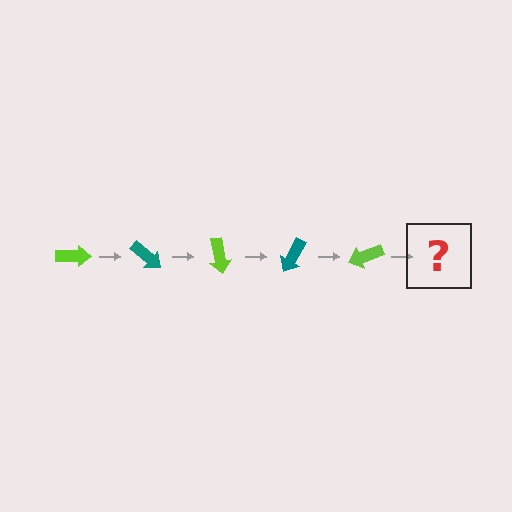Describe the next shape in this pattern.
It should be a teal arrow, rotated 200 degrees from the start.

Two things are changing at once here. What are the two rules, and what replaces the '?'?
The two rules are that it rotates 40 degrees each step and the color cycles through lime and teal. The '?' should be a teal arrow, rotated 200 degrees from the start.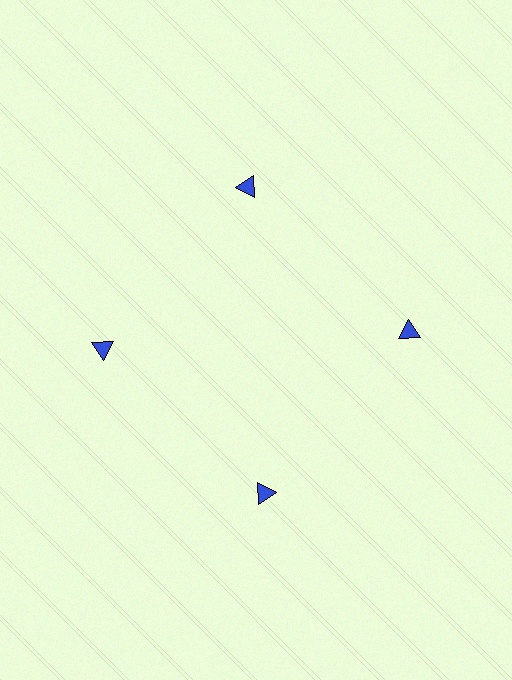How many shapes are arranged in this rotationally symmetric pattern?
There are 4 shapes, arranged in 4 groups of 1.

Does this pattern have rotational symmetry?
Yes, this pattern has 4-fold rotational symmetry. It looks the same after rotating 90 degrees around the center.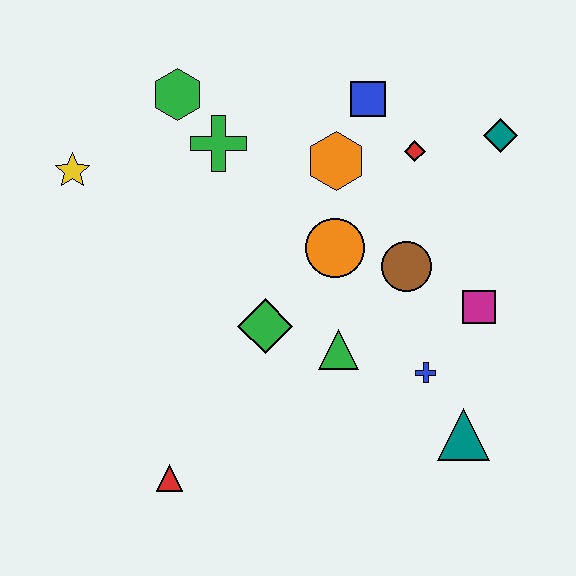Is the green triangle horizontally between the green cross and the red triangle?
No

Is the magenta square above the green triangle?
Yes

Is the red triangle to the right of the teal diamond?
No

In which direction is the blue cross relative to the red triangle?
The blue cross is to the right of the red triangle.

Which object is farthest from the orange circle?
The red triangle is farthest from the orange circle.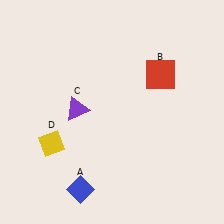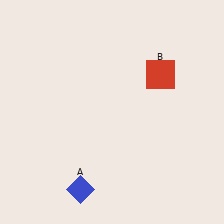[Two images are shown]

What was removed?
The yellow diamond (D), the purple triangle (C) were removed in Image 2.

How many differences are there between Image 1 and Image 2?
There are 2 differences between the two images.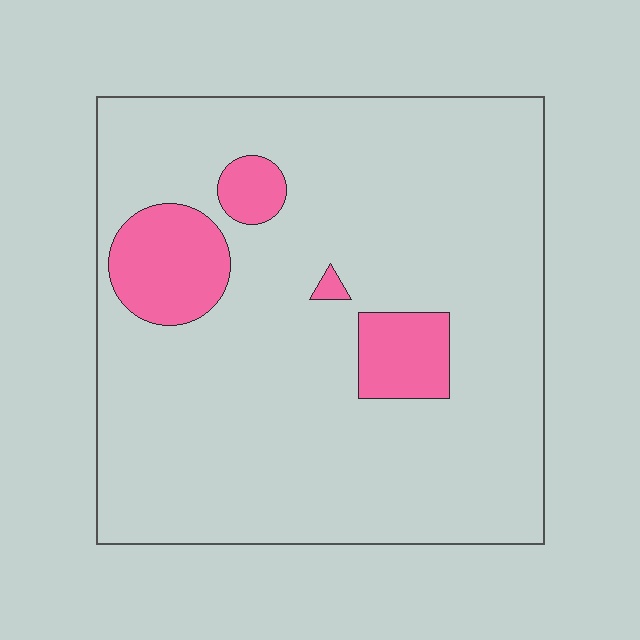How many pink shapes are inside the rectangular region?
4.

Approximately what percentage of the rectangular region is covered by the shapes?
Approximately 10%.